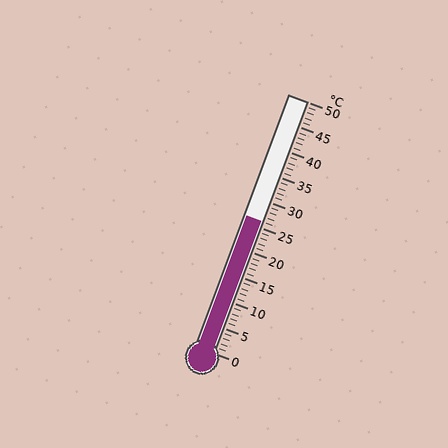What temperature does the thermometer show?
The thermometer shows approximately 26°C.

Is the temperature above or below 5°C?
The temperature is above 5°C.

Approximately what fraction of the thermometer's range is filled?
The thermometer is filled to approximately 50% of its range.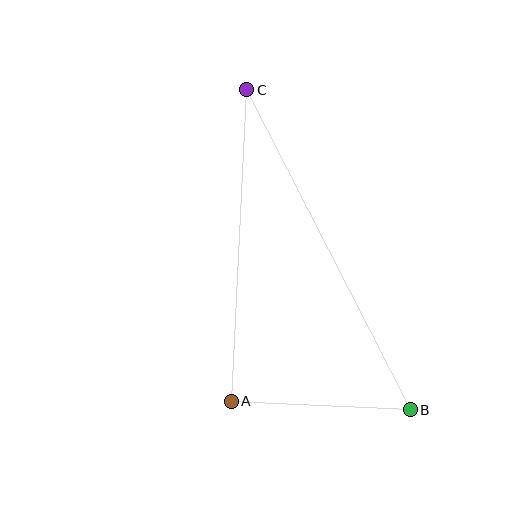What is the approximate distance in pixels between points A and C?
The distance between A and C is approximately 312 pixels.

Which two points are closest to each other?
Points A and B are closest to each other.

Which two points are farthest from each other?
Points B and C are farthest from each other.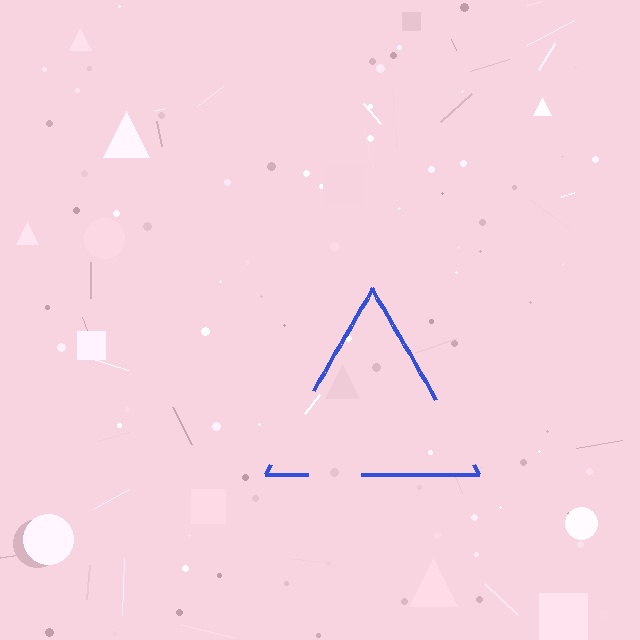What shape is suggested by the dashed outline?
The dashed outline suggests a triangle.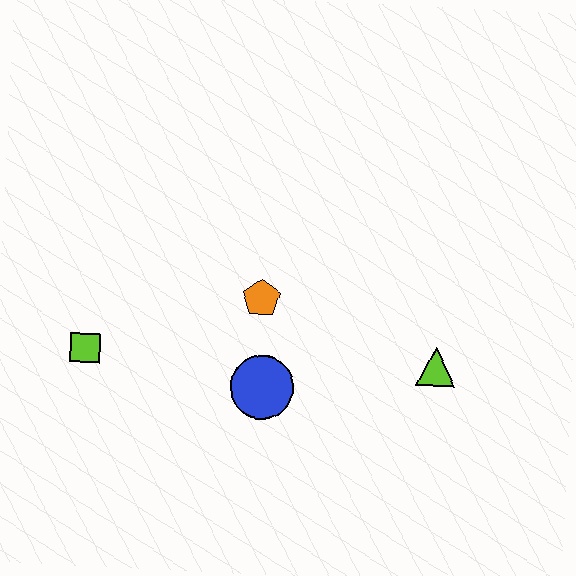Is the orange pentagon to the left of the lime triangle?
Yes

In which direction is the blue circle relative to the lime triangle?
The blue circle is to the left of the lime triangle.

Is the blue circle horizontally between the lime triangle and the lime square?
Yes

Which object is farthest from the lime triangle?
The lime square is farthest from the lime triangle.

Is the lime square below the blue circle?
No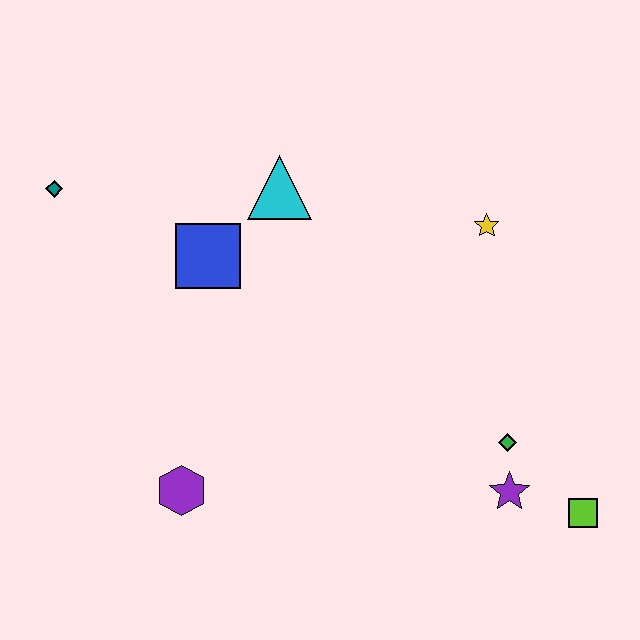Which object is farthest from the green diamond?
The teal diamond is farthest from the green diamond.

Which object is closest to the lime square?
The purple star is closest to the lime square.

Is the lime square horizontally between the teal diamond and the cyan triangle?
No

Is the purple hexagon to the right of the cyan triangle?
No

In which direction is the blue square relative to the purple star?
The blue square is to the left of the purple star.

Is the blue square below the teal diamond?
Yes